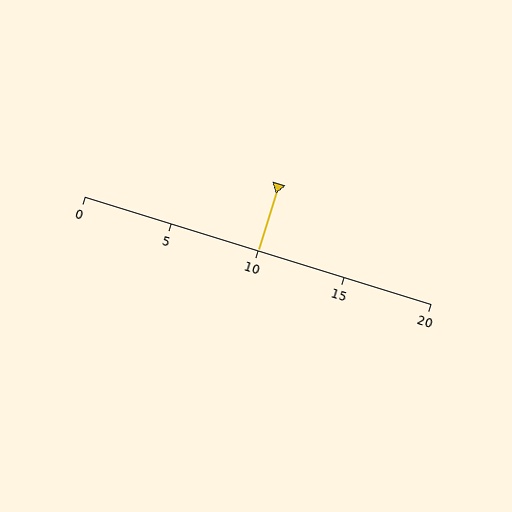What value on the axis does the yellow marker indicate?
The marker indicates approximately 10.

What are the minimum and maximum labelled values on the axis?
The axis runs from 0 to 20.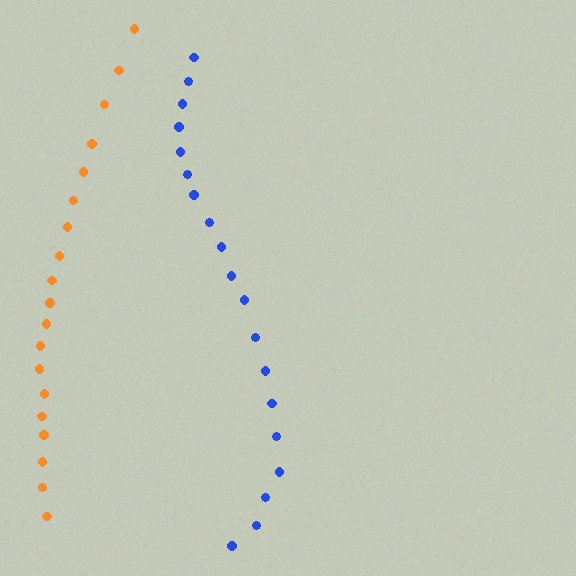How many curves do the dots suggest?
There are 2 distinct paths.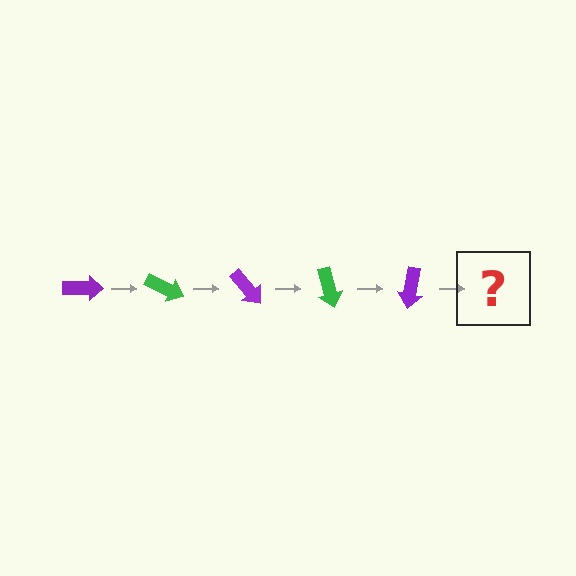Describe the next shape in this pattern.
It should be a green arrow, rotated 125 degrees from the start.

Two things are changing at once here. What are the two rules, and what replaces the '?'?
The two rules are that it rotates 25 degrees each step and the color cycles through purple and green. The '?' should be a green arrow, rotated 125 degrees from the start.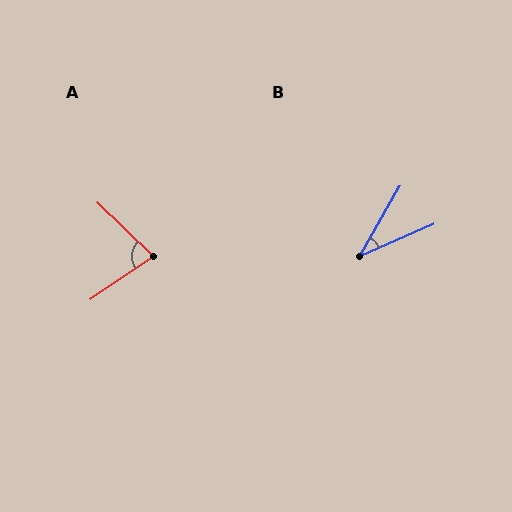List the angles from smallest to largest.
B (36°), A (78°).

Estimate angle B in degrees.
Approximately 36 degrees.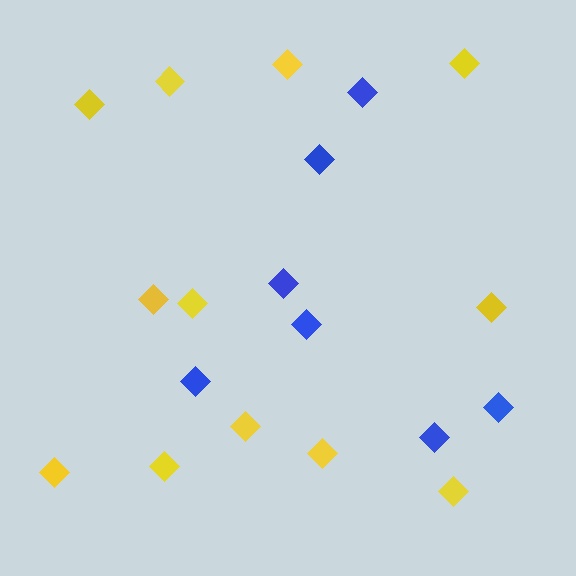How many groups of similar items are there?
There are 2 groups: one group of yellow diamonds (12) and one group of blue diamonds (7).